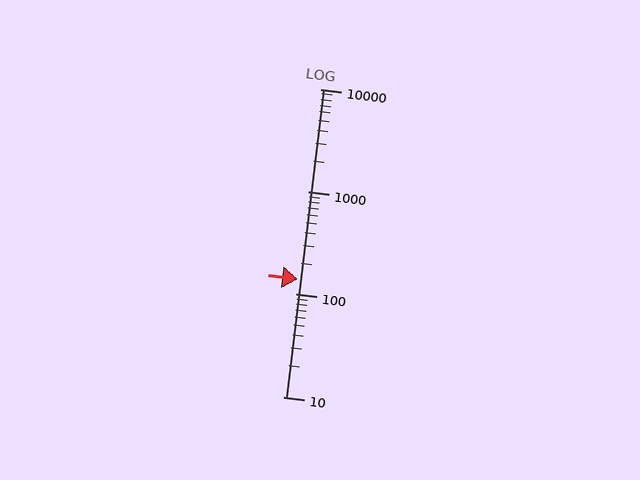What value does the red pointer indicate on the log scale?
The pointer indicates approximately 140.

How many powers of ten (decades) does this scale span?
The scale spans 3 decades, from 10 to 10000.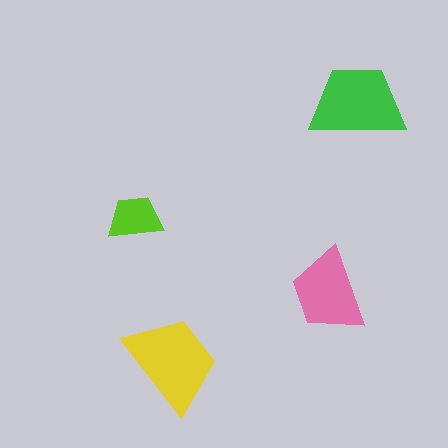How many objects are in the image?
There are 4 objects in the image.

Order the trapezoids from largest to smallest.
the yellow one, the green one, the pink one, the lime one.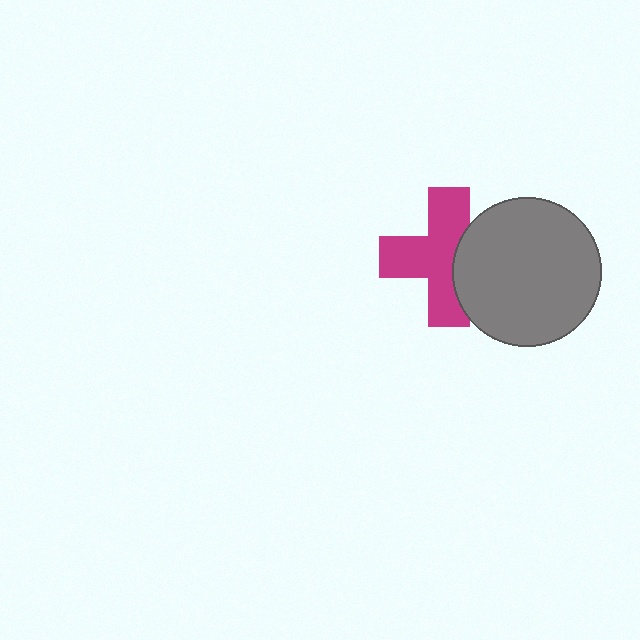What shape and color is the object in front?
The object in front is a gray circle.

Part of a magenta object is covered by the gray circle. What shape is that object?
It is a cross.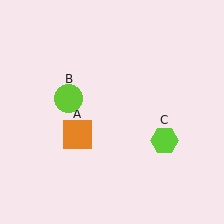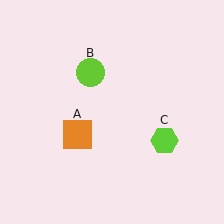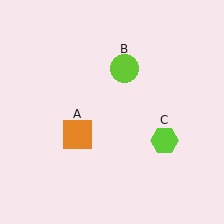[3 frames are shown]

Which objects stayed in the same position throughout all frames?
Orange square (object A) and lime hexagon (object C) remained stationary.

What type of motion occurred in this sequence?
The lime circle (object B) rotated clockwise around the center of the scene.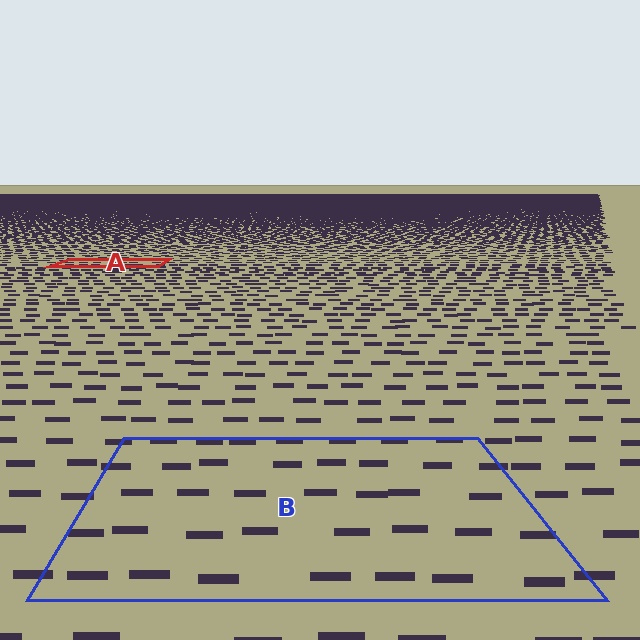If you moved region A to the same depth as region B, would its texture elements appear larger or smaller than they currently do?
They would appear larger. At a closer depth, the same texture elements are projected at a bigger on-screen size.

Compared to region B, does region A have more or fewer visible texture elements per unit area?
Region A has more texture elements per unit area — they are packed more densely because it is farther away.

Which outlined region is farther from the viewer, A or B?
Region A is farther from the viewer — the texture elements inside it appear smaller and more densely packed.